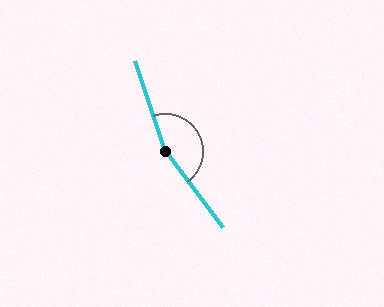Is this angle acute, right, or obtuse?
It is obtuse.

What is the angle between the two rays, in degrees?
Approximately 162 degrees.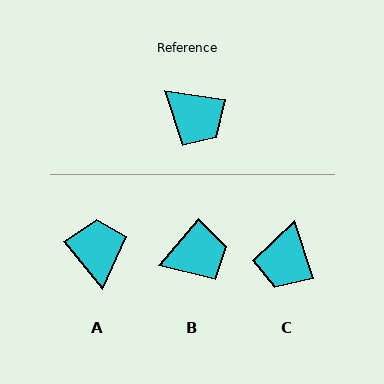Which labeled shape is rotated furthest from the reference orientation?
A, about 137 degrees away.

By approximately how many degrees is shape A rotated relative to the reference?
Approximately 137 degrees counter-clockwise.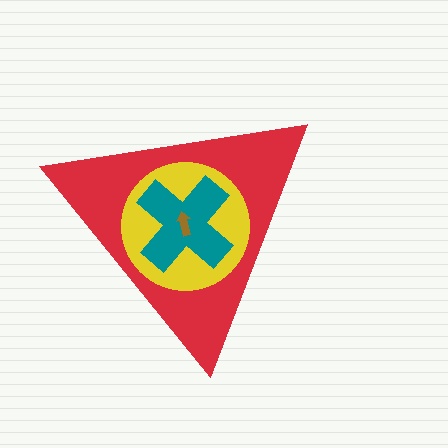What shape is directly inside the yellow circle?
The teal cross.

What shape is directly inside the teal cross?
The brown arrow.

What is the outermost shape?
The red triangle.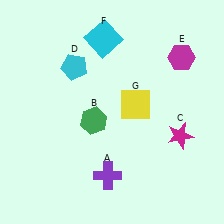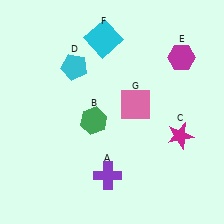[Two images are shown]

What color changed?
The square (G) changed from yellow in Image 1 to pink in Image 2.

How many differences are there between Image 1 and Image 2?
There is 1 difference between the two images.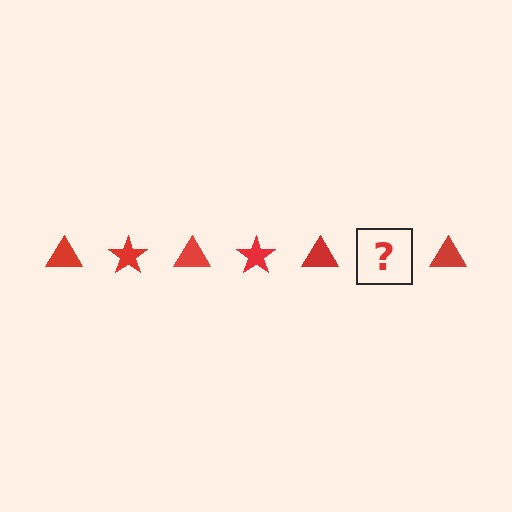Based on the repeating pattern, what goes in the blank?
The blank should be a red star.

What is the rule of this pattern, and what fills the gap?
The rule is that the pattern cycles through triangle, star shapes in red. The gap should be filled with a red star.